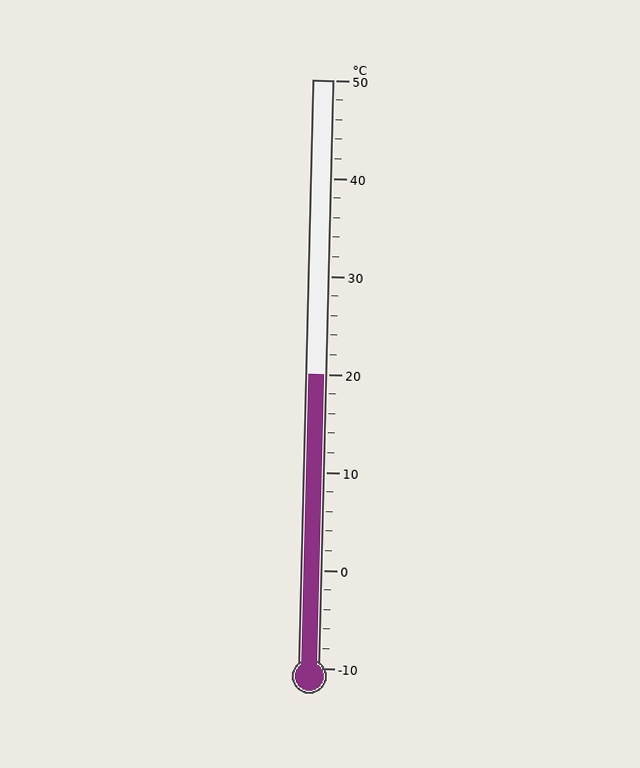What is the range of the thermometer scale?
The thermometer scale ranges from -10°C to 50°C.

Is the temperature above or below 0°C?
The temperature is above 0°C.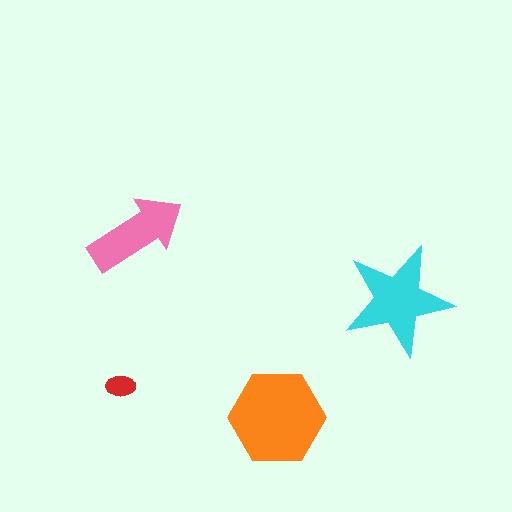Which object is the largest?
The orange hexagon.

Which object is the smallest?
The red ellipse.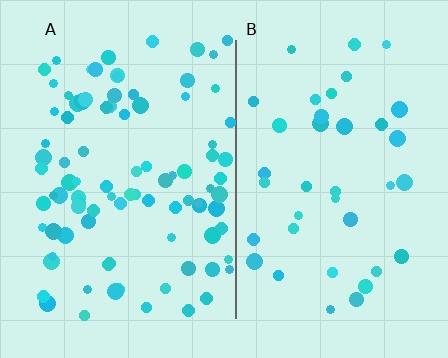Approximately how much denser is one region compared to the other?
Approximately 2.4× — region A over region B.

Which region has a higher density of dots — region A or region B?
A (the left).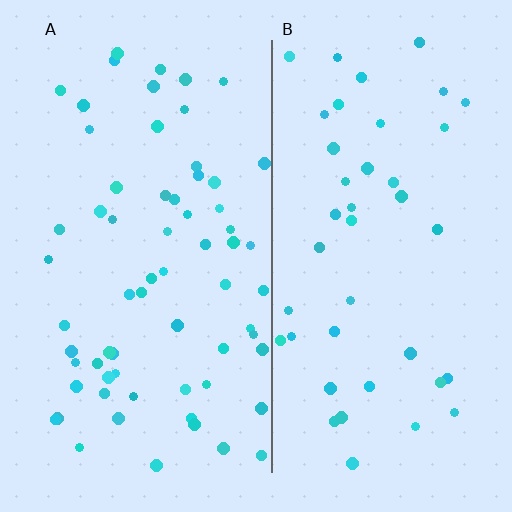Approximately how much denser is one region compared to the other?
Approximately 1.6× — region A over region B.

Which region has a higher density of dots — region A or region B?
A (the left).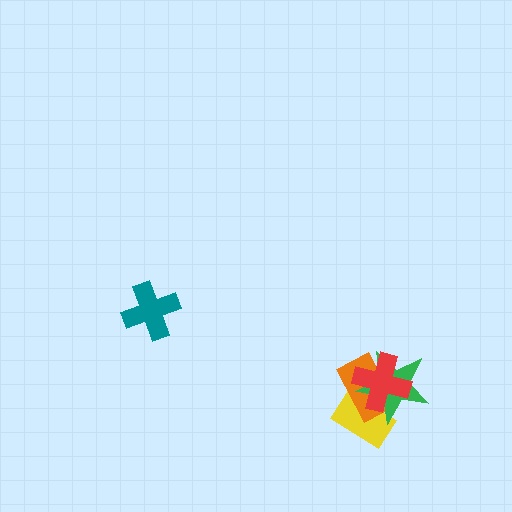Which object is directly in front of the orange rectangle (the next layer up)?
The green star is directly in front of the orange rectangle.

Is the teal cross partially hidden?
No, no other shape covers it.